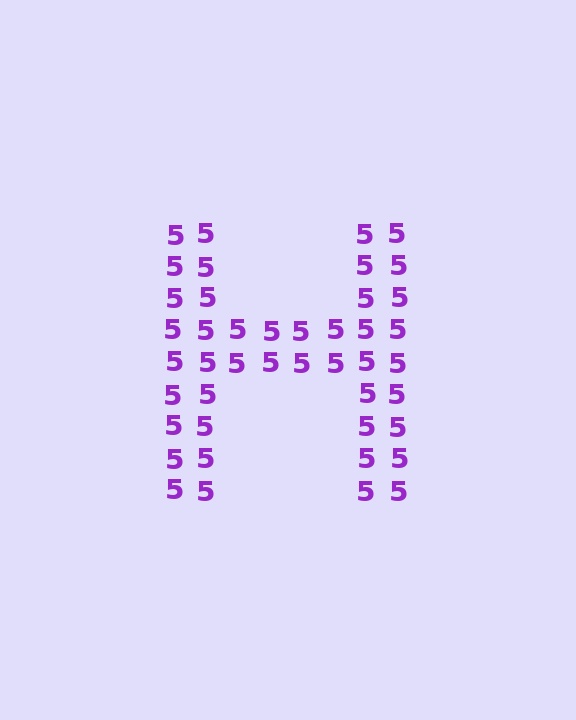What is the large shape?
The large shape is the letter H.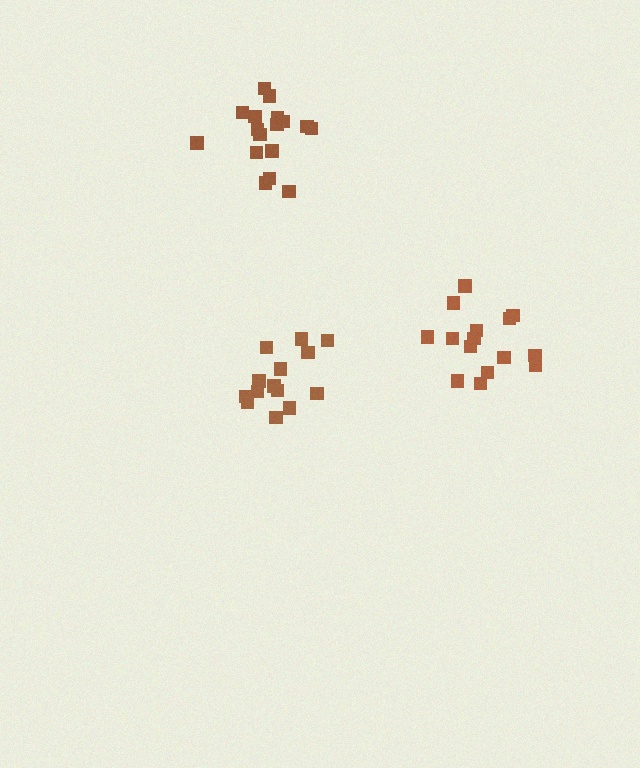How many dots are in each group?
Group 1: 17 dots, Group 2: 15 dots, Group 3: 14 dots (46 total).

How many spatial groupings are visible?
There are 3 spatial groupings.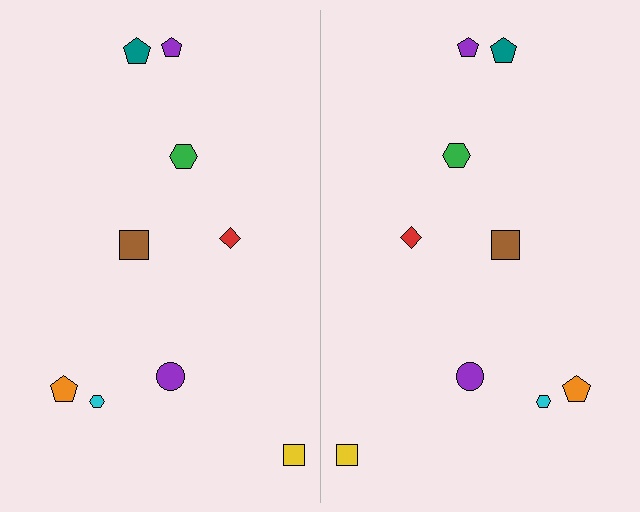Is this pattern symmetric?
Yes, this pattern has bilateral (reflection) symmetry.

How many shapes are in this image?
There are 18 shapes in this image.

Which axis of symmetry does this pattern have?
The pattern has a vertical axis of symmetry running through the center of the image.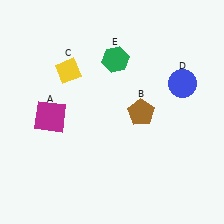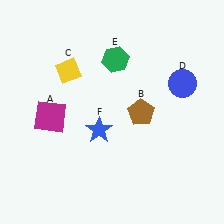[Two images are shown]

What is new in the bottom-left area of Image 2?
A blue star (F) was added in the bottom-left area of Image 2.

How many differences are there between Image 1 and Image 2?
There is 1 difference between the two images.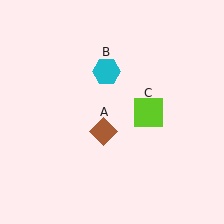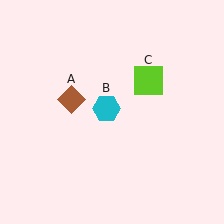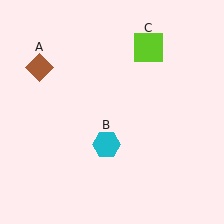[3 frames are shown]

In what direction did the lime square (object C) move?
The lime square (object C) moved up.